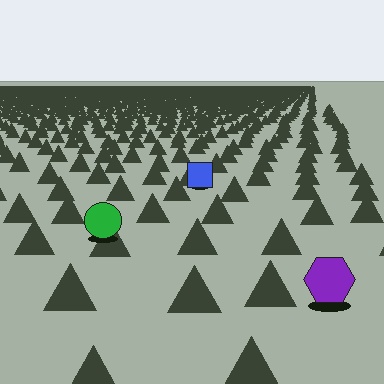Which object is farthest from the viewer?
The blue square is farthest from the viewer. It appears smaller and the ground texture around it is denser.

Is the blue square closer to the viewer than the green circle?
No. The green circle is closer — you can tell from the texture gradient: the ground texture is coarser near it.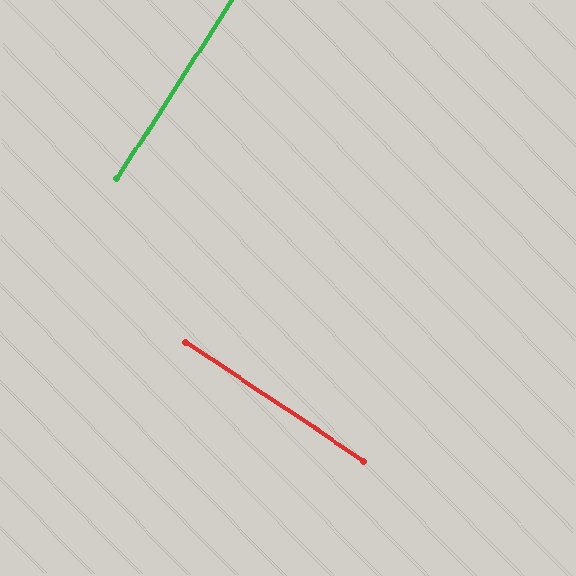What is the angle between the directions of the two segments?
Approximately 89 degrees.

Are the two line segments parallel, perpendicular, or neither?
Perpendicular — they meet at approximately 89°.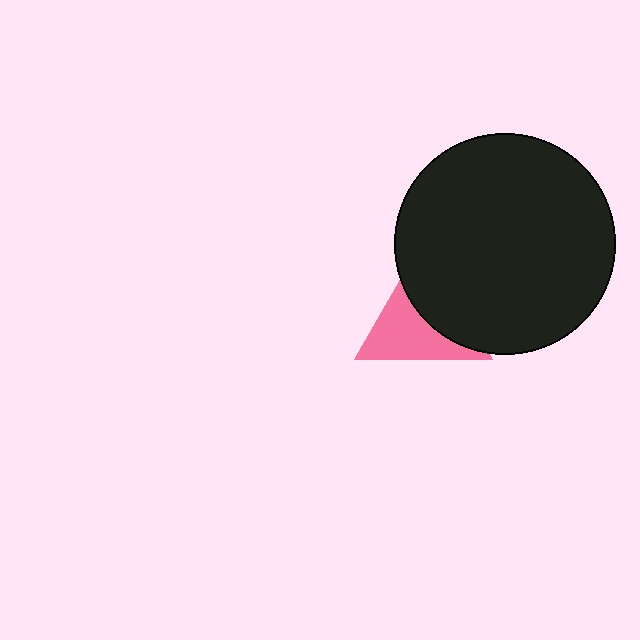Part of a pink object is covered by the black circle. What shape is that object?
It is a triangle.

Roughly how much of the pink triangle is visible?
About half of it is visible (roughly 52%).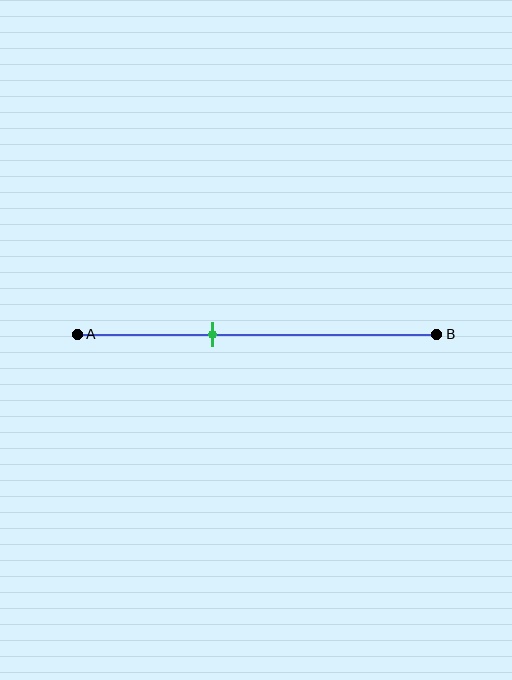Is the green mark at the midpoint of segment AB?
No, the mark is at about 40% from A, not at the 50% midpoint.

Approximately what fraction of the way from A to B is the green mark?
The green mark is approximately 40% of the way from A to B.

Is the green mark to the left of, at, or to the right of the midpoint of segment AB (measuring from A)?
The green mark is to the left of the midpoint of segment AB.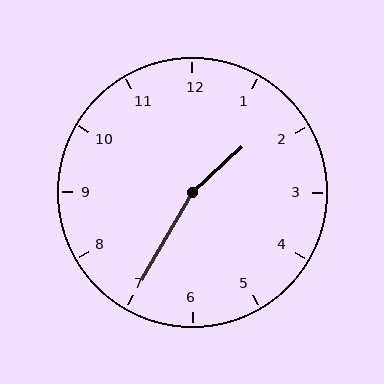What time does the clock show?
1:35.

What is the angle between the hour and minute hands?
Approximately 162 degrees.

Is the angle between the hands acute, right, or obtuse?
It is obtuse.